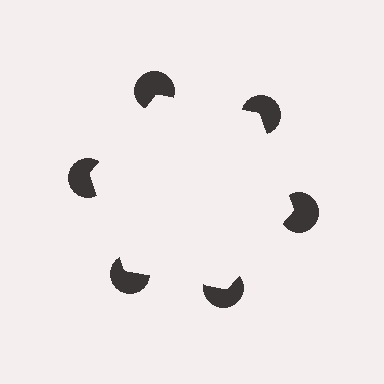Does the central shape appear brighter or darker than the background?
It typically appears slightly brighter than the background, even though no actual brightness change is drawn.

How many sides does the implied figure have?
6 sides.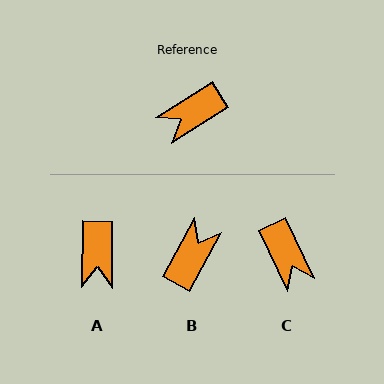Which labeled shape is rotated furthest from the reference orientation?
B, about 151 degrees away.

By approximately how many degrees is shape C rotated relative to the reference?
Approximately 83 degrees counter-clockwise.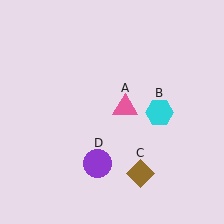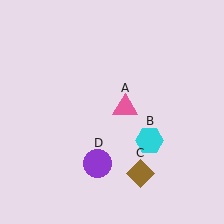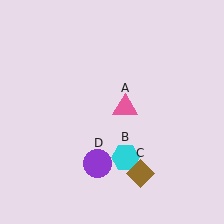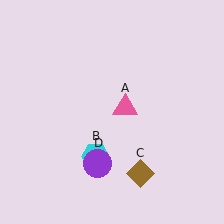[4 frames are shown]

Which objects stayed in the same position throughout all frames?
Pink triangle (object A) and brown diamond (object C) and purple circle (object D) remained stationary.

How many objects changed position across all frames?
1 object changed position: cyan hexagon (object B).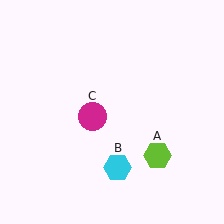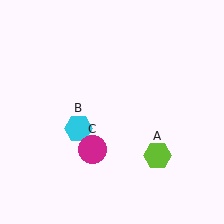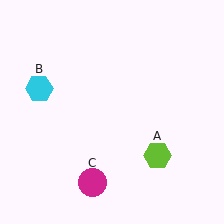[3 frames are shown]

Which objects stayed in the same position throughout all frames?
Lime hexagon (object A) remained stationary.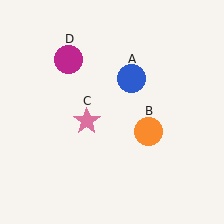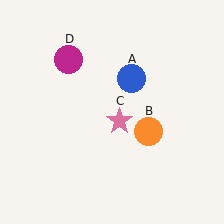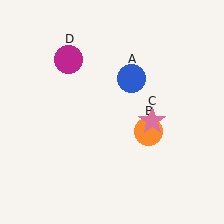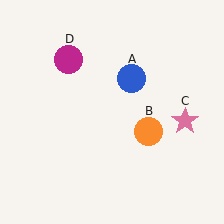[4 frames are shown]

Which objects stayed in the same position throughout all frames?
Blue circle (object A) and orange circle (object B) and magenta circle (object D) remained stationary.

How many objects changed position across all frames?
1 object changed position: pink star (object C).